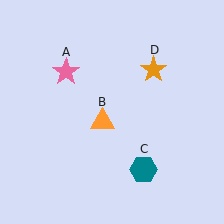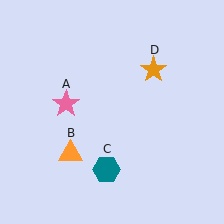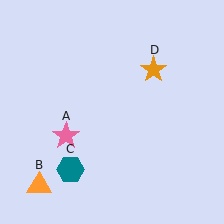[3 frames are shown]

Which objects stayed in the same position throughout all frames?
Orange star (object D) remained stationary.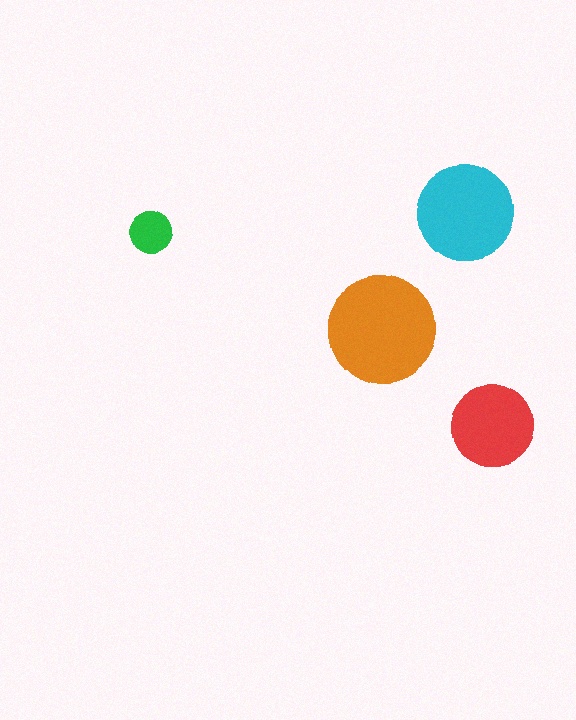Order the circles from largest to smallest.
the orange one, the cyan one, the red one, the green one.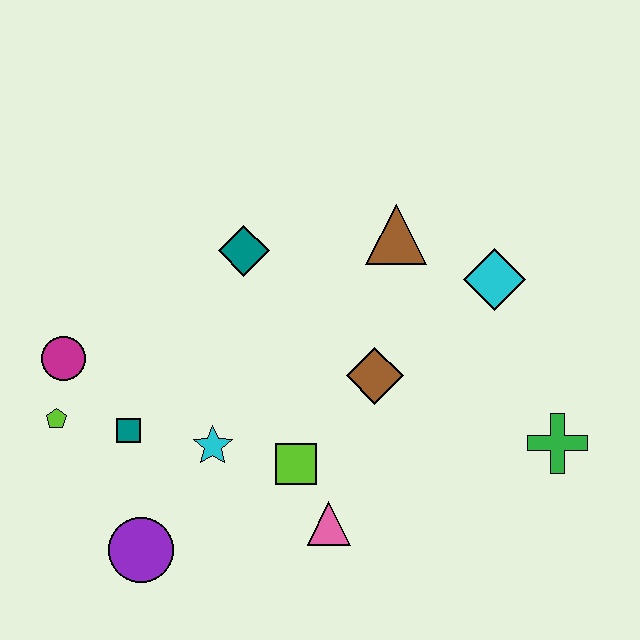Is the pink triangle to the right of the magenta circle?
Yes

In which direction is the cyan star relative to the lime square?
The cyan star is to the left of the lime square.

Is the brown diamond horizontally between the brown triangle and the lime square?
Yes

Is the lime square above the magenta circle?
No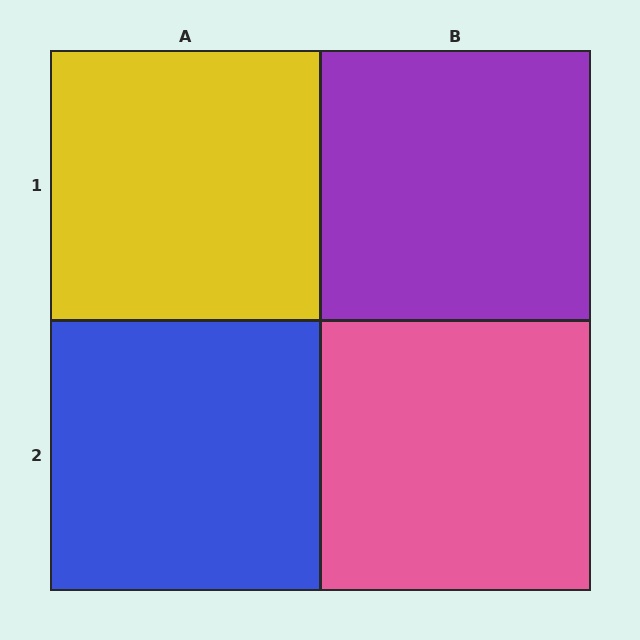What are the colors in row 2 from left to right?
Blue, pink.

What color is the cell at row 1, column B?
Purple.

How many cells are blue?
1 cell is blue.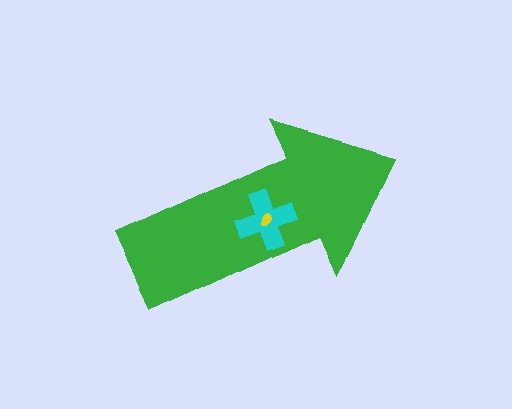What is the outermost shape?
The green arrow.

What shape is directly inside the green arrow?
The cyan cross.